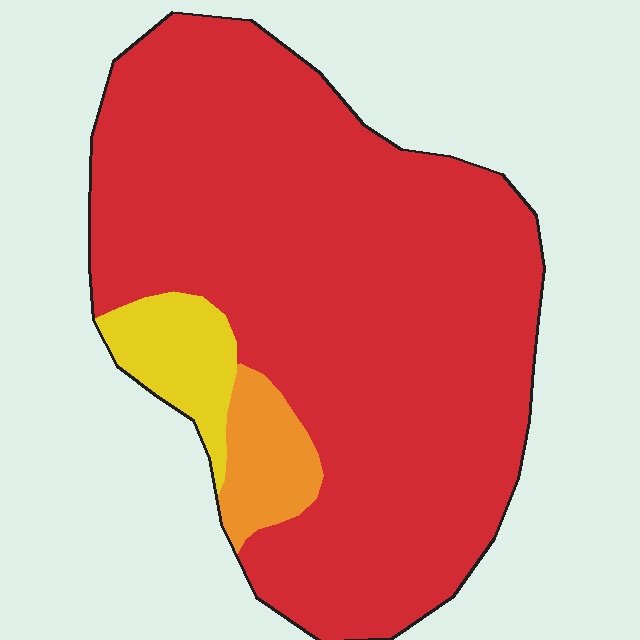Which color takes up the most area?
Red, at roughly 85%.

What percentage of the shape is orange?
Orange covers around 5% of the shape.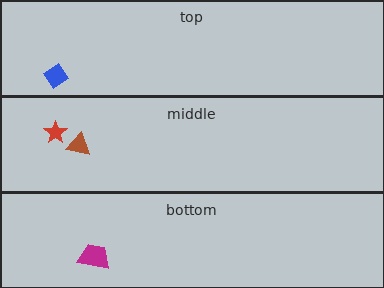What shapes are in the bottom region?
The magenta trapezoid.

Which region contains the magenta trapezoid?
The bottom region.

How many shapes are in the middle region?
2.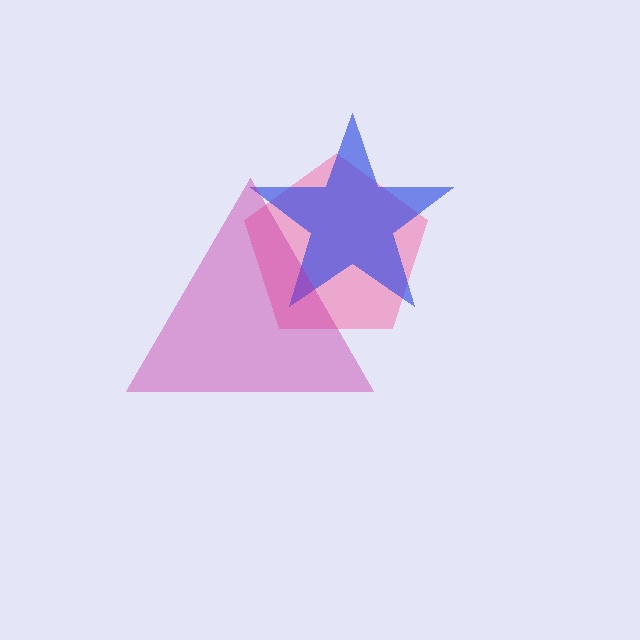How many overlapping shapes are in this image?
There are 3 overlapping shapes in the image.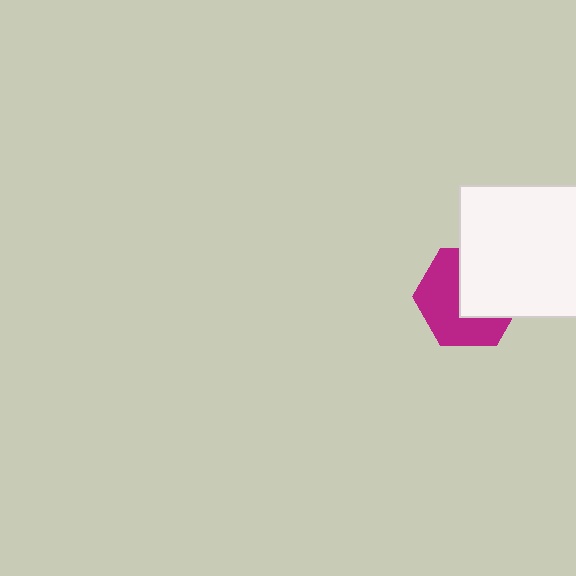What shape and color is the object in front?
The object in front is a white square.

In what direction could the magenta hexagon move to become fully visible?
The magenta hexagon could move toward the lower-left. That would shift it out from behind the white square entirely.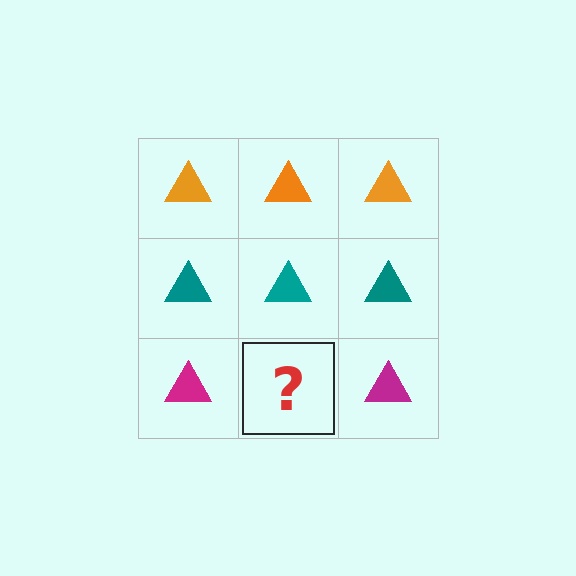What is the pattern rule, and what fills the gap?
The rule is that each row has a consistent color. The gap should be filled with a magenta triangle.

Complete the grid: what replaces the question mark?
The question mark should be replaced with a magenta triangle.